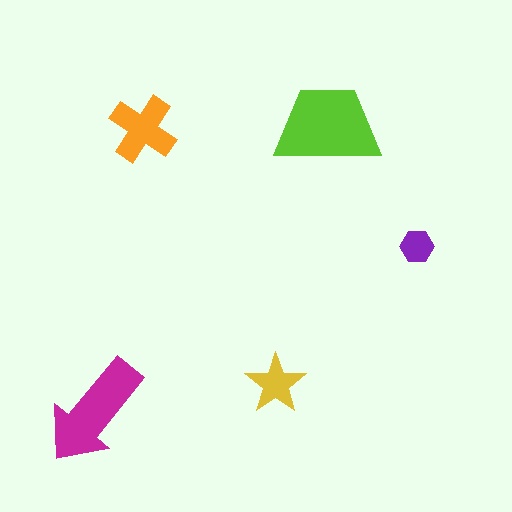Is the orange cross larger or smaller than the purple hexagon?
Larger.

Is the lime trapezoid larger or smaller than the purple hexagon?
Larger.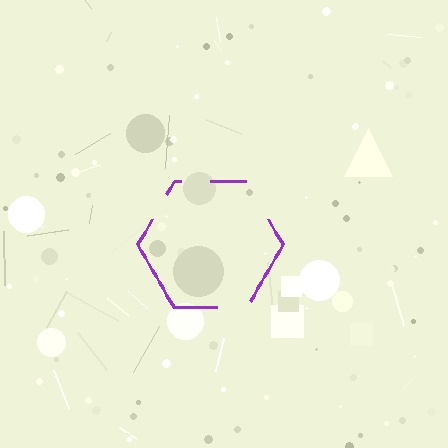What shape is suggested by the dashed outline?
The dashed outline suggests a hexagon.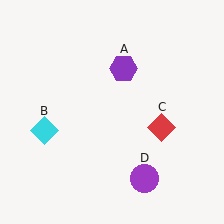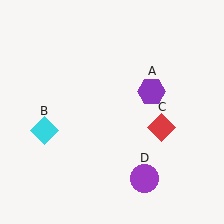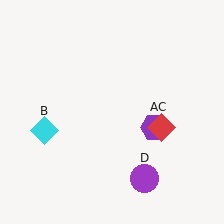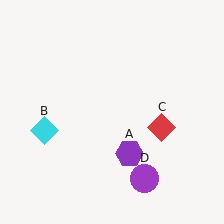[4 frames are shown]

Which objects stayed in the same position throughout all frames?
Cyan diamond (object B) and red diamond (object C) and purple circle (object D) remained stationary.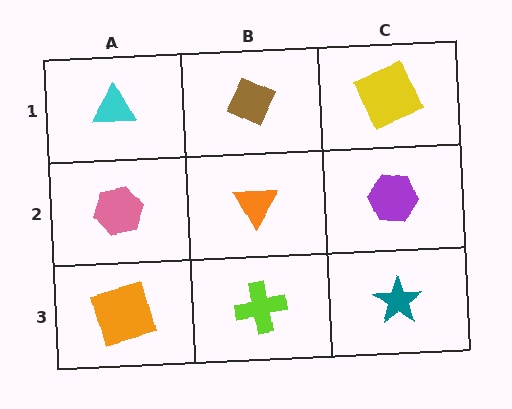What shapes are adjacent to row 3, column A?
A pink hexagon (row 2, column A), a lime cross (row 3, column B).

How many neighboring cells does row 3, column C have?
2.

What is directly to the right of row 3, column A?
A lime cross.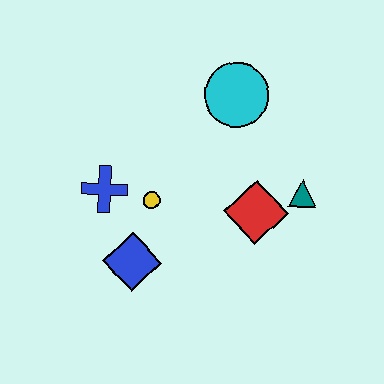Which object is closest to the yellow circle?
The blue cross is closest to the yellow circle.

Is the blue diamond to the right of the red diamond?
No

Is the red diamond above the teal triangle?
No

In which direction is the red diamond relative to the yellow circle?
The red diamond is to the right of the yellow circle.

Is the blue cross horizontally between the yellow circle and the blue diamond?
No